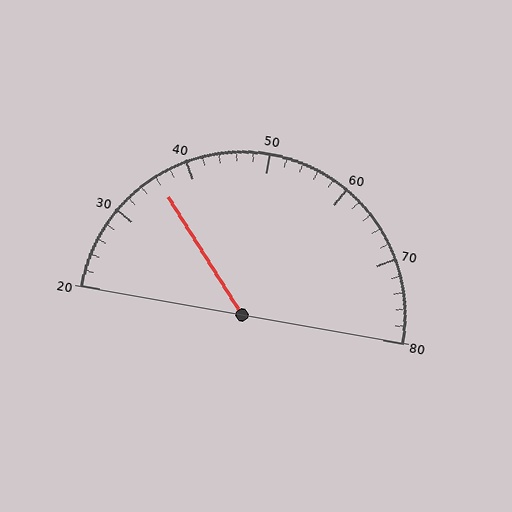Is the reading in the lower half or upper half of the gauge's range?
The reading is in the lower half of the range (20 to 80).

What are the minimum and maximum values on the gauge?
The gauge ranges from 20 to 80.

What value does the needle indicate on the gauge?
The needle indicates approximately 36.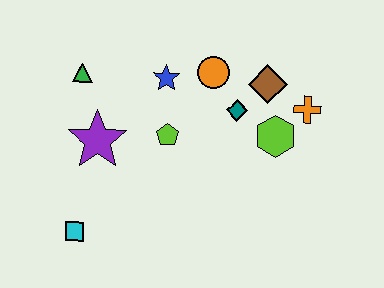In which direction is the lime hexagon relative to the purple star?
The lime hexagon is to the right of the purple star.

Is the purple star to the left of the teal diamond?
Yes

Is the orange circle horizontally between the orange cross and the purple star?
Yes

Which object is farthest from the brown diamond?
The cyan square is farthest from the brown diamond.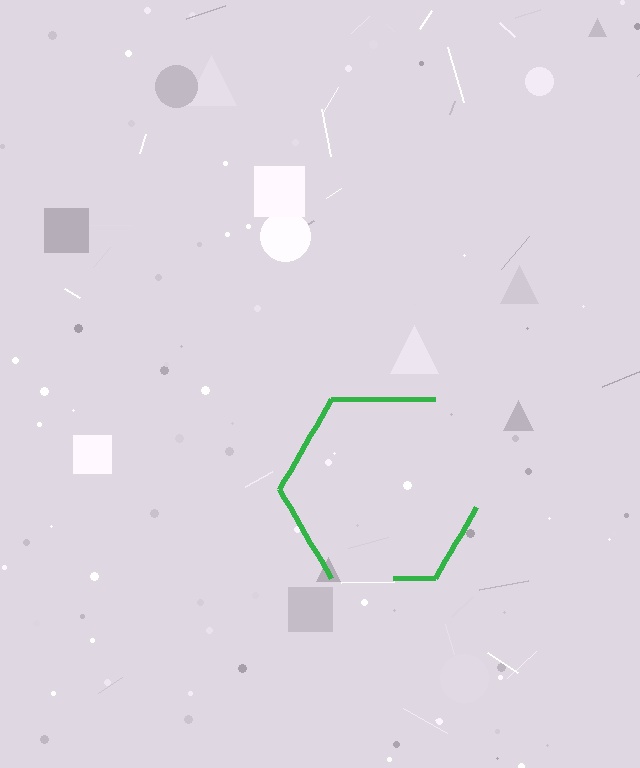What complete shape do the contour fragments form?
The contour fragments form a hexagon.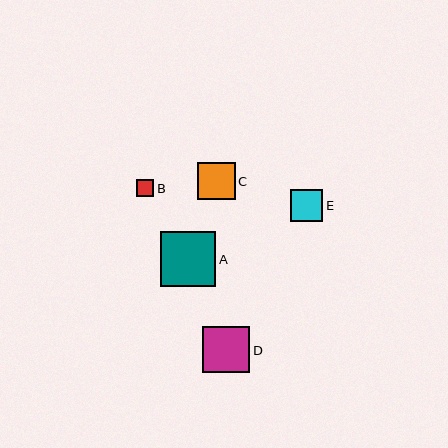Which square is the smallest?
Square B is the smallest with a size of approximately 17 pixels.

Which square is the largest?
Square A is the largest with a size of approximately 55 pixels.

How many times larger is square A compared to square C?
Square A is approximately 1.5 times the size of square C.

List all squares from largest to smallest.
From largest to smallest: A, D, C, E, B.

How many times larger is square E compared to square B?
Square E is approximately 1.9 times the size of square B.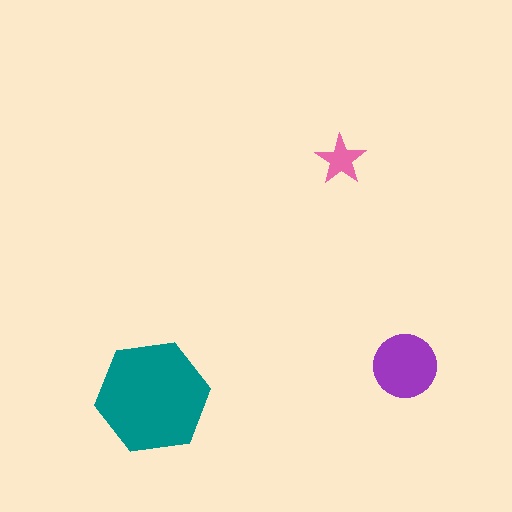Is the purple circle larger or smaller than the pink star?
Larger.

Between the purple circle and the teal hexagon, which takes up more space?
The teal hexagon.